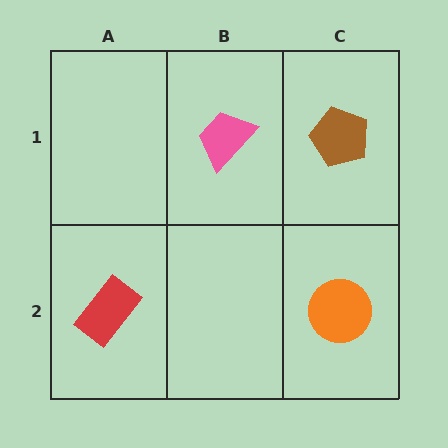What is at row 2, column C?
An orange circle.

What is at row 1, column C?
A brown pentagon.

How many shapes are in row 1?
2 shapes.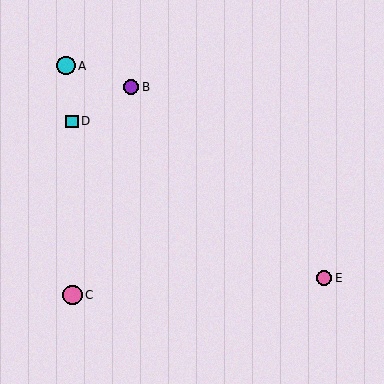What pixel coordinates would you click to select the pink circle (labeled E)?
Click at (324, 278) to select the pink circle E.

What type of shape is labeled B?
Shape B is a purple circle.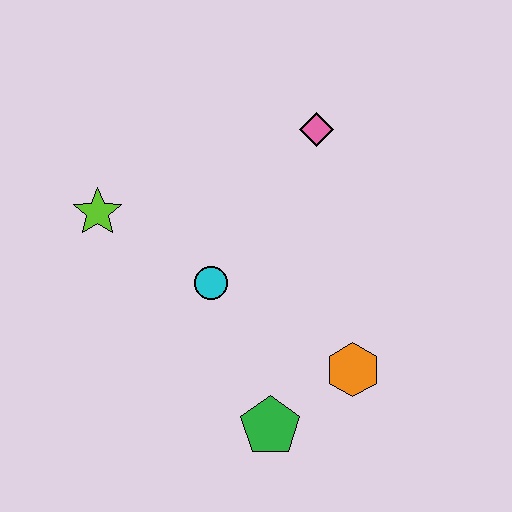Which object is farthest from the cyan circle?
The pink diamond is farthest from the cyan circle.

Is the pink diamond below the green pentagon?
No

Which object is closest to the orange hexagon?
The green pentagon is closest to the orange hexagon.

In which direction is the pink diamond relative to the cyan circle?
The pink diamond is above the cyan circle.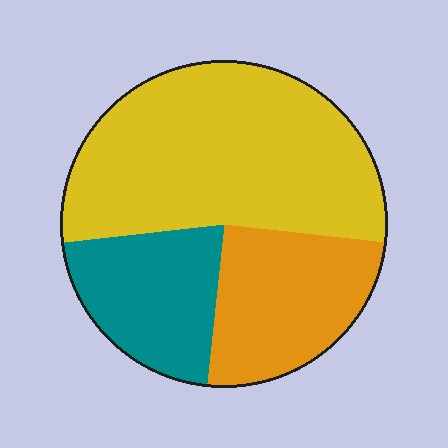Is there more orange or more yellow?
Yellow.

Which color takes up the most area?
Yellow, at roughly 55%.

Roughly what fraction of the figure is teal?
Teal covers about 20% of the figure.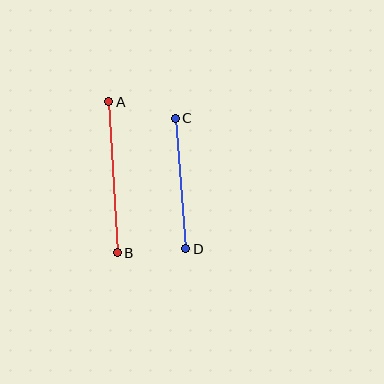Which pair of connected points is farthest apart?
Points A and B are farthest apart.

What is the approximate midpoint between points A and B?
The midpoint is at approximately (113, 177) pixels.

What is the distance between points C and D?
The distance is approximately 131 pixels.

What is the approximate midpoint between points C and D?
The midpoint is at approximately (181, 184) pixels.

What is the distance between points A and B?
The distance is approximately 151 pixels.